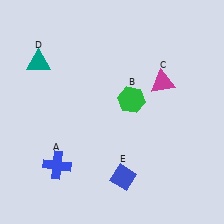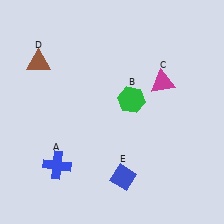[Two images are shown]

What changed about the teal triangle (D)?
In Image 1, D is teal. In Image 2, it changed to brown.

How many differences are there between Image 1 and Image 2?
There is 1 difference between the two images.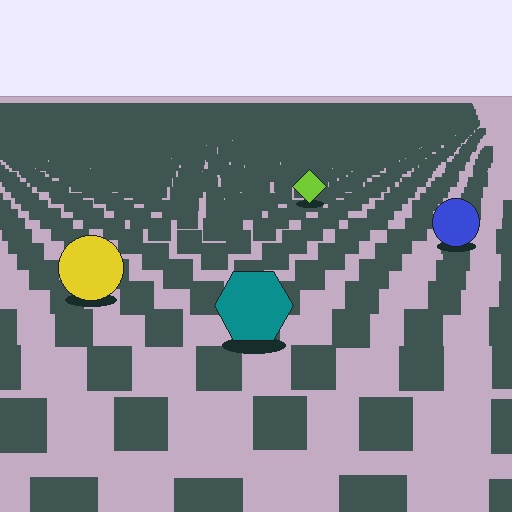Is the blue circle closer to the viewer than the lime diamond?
Yes. The blue circle is closer — you can tell from the texture gradient: the ground texture is coarser near it.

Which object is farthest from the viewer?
The lime diamond is farthest from the viewer. It appears smaller and the ground texture around it is denser.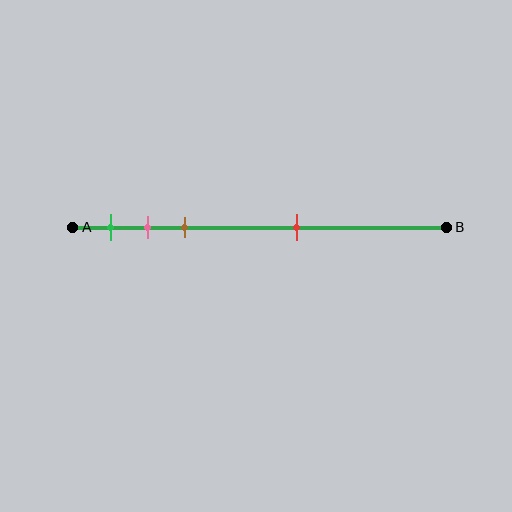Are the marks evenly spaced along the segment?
No, the marks are not evenly spaced.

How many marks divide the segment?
There are 4 marks dividing the segment.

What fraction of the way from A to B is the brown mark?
The brown mark is approximately 30% (0.3) of the way from A to B.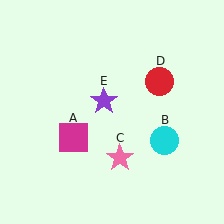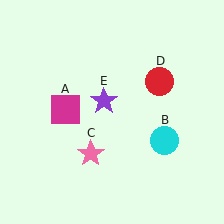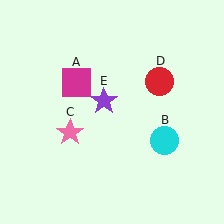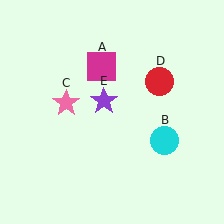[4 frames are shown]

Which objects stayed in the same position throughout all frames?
Cyan circle (object B) and red circle (object D) and purple star (object E) remained stationary.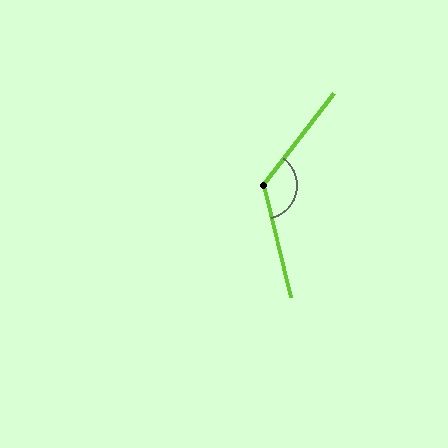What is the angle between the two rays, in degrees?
Approximately 129 degrees.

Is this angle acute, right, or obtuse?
It is obtuse.